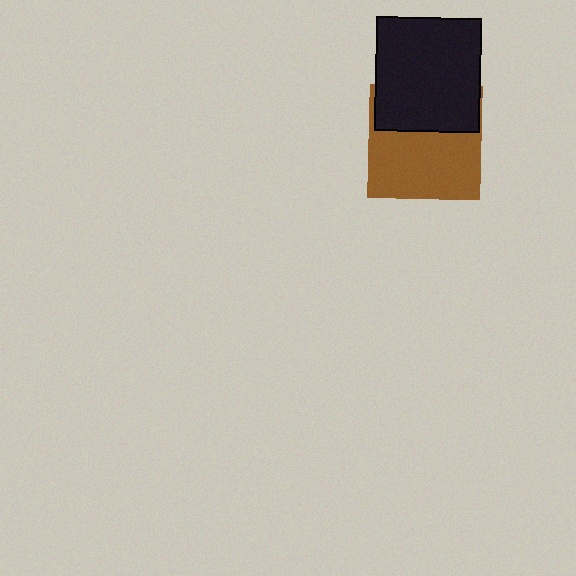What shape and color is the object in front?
The object in front is a black rectangle.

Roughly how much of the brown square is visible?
About half of it is visible (roughly 60%).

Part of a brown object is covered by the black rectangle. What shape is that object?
It is a square.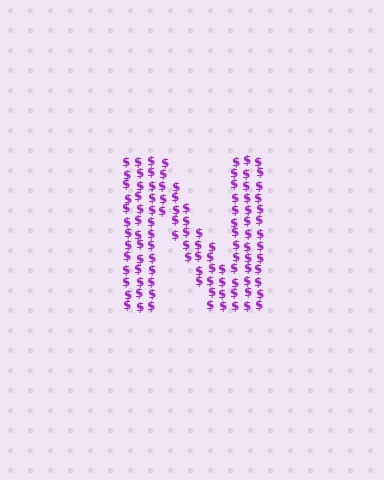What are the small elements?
The small elements are dollar signs.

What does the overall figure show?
The overall figure shows the letter N.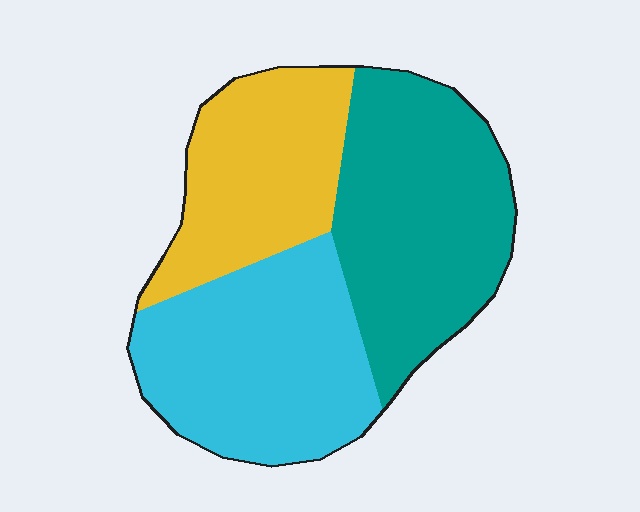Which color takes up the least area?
Yellow, at roughly 25%.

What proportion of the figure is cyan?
Cyan covers roughly 35% of the figure.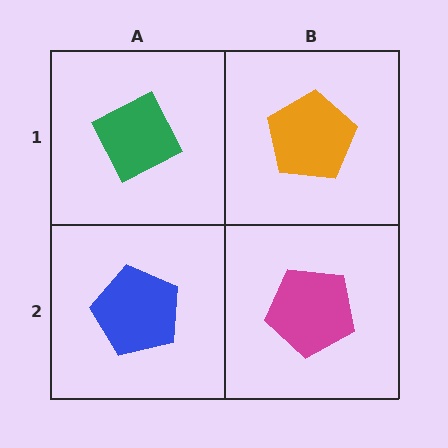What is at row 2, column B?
A magenta pentagon.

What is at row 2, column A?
A blue pentagon.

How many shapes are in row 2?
2 shapes.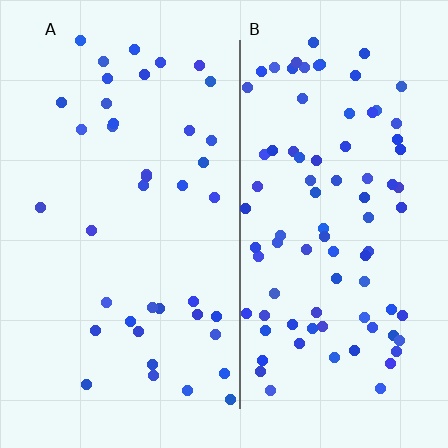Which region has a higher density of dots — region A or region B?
B (the right).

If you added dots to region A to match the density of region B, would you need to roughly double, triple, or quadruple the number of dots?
Approximately double.